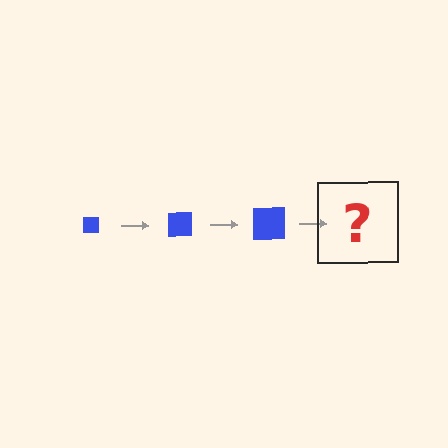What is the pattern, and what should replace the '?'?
The pattern is that the square gets progressively larger each step. The '?' should be a blue square, larger than the previous one.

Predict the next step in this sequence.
The next step is a blue square, larger than the previous one.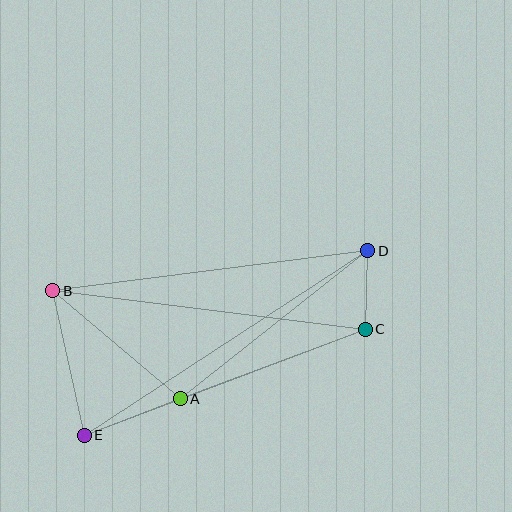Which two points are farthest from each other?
Points D and E are farthest from each other.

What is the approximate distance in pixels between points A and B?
The distance between A and B is approximately 167 pixels.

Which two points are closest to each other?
Points C and D are closest to each other.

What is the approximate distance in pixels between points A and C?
The distance between A and C is approximately 198 pixels.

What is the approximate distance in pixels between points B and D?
The distance between B and D is approximately 318 pixels.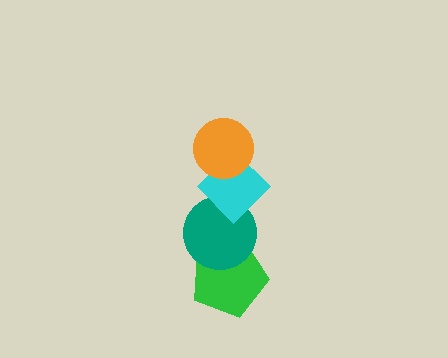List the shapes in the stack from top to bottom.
From top to bottom: the orange circle, the cyan diamond, the teal circle, the green pentagon.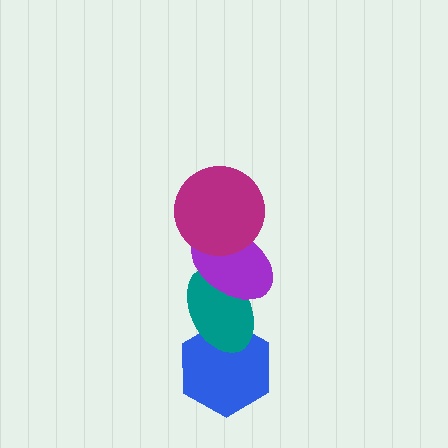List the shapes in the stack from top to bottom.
From top to bottom: the magenta circle, the purple ellipse, the teal ellipse, the blue hexagon.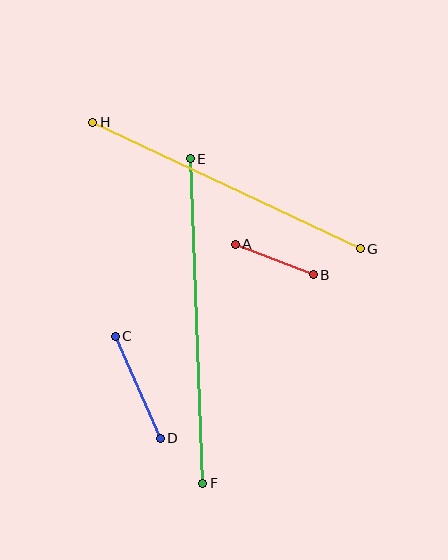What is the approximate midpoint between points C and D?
The midpoint is at approximately (138, 387) pixels.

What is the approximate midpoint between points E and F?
The midpoint is at approximately (196, 321) pixels.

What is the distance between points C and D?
The distance is approximately 111 pixels.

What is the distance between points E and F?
The distance is approximately 325 pixels.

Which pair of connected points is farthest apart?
Points E and F are farthest apart.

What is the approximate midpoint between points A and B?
The midpoint is at approximately (274, 259) pixels.